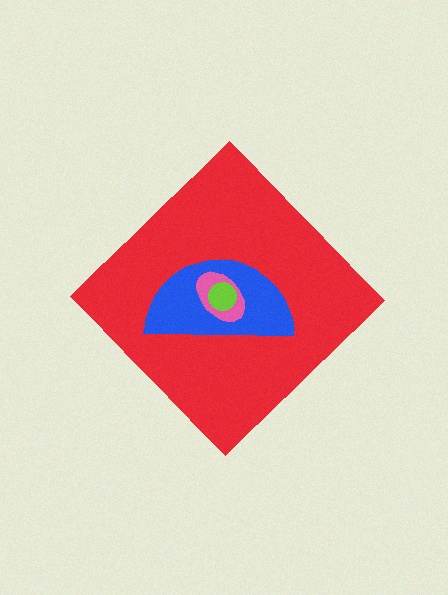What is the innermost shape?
The lime circle.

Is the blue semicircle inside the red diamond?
Yes.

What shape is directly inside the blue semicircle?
The pink ellipse.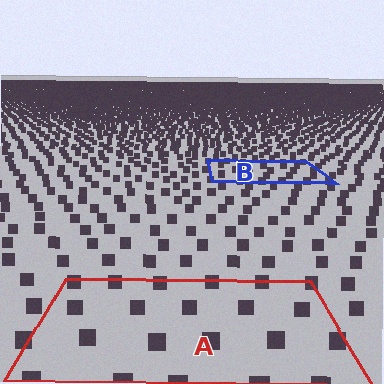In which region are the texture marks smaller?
The texture marks are smaller in region B, because it is farther away.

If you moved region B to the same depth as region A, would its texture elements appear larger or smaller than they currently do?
They would appear larger. At a closer depth, the same texture elements are projected at a bigger on-screen size.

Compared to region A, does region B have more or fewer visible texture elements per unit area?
Region B has more texture elements per unit area — they are packed more densely because it is farther away.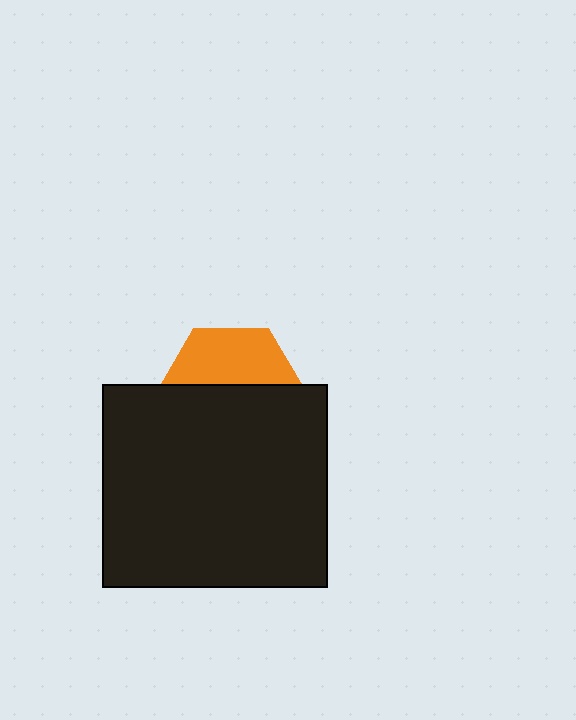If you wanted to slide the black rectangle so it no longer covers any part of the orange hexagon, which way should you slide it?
Slide it down — that is the most direct way to separate the two shapes.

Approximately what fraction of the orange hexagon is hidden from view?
Roughly 59% of the orange hexagon is hidden behind the black rectangle.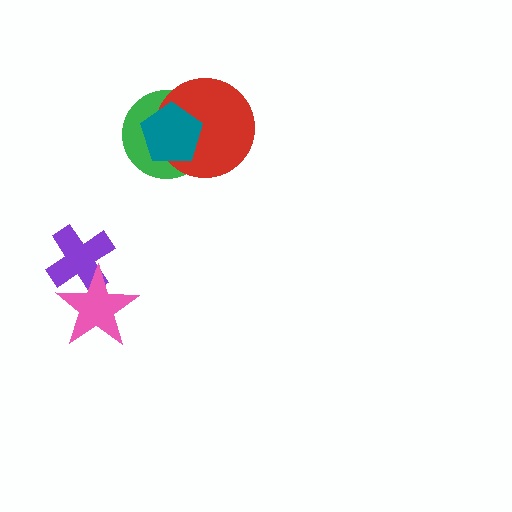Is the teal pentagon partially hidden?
No, no other shape covers it.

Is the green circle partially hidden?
Yes, it is partially covered by another shape.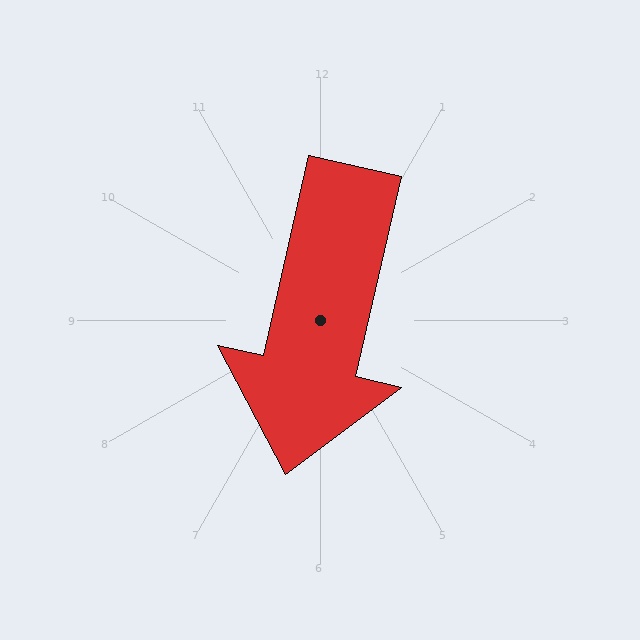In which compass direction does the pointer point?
South.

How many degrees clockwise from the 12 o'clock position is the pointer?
Approximately 193 degrees.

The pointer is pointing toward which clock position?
Roughly 6 o'clock.